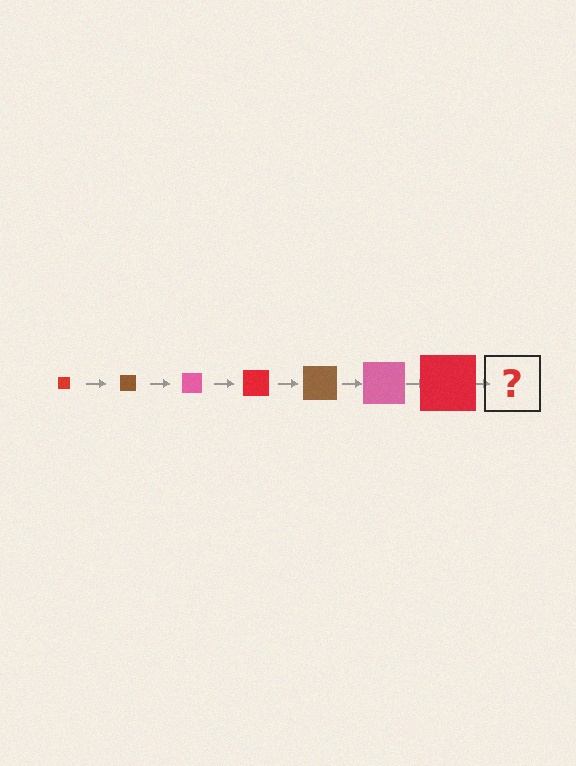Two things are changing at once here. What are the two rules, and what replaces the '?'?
The two rules are that the square grows larger each step and the color cycles through red, brown, and pink. The '?' should be a brown square, larger than the previous one.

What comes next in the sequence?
The next element should be a brown square, larger than the previous one.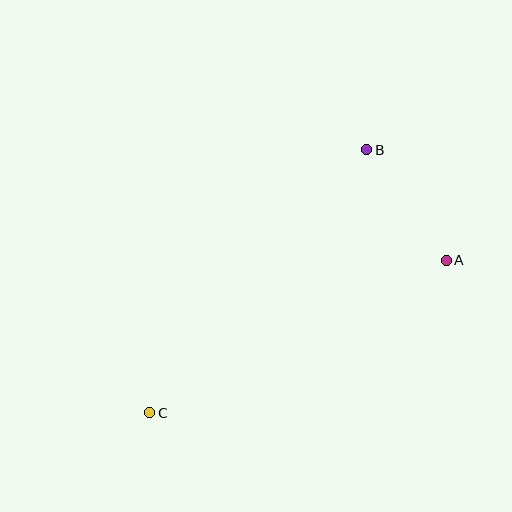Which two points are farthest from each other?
Points B and C are farthest from each other.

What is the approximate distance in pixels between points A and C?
The distance between A and C is approximately 334 pixels.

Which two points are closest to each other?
Points A and B are closest to each other.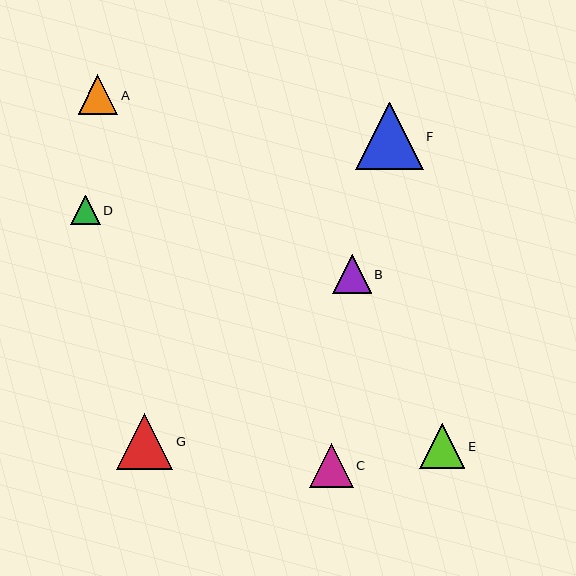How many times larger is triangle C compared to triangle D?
Triangle C is approximately 1.5 times the size of triangle D.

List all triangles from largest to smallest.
From largest to smallest: F, G, E, C, A, B, D.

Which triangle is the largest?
Triangle F is the largest with a size of approximately 68 pixels.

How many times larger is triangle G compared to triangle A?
Triangle G is approximately 1.4 times the size of triangle A.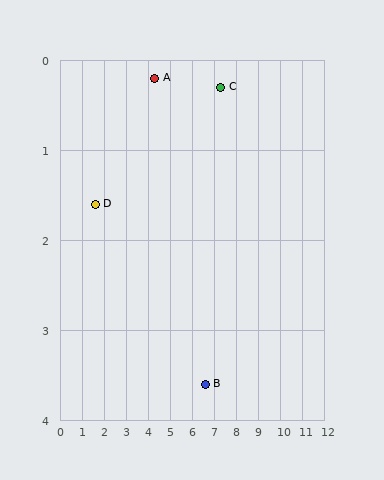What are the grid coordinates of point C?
Point C is at approximately (7.3, 0.3).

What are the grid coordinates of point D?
Point D is at approximately (1.6, 1.6).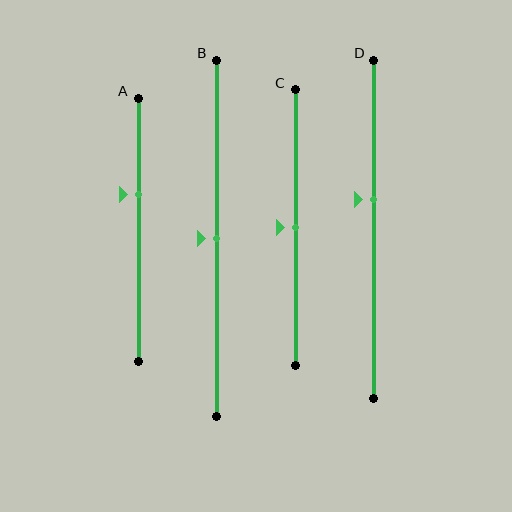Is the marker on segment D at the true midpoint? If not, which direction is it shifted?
No, the marker on segment D is shifted upward by about 9% of the segment length.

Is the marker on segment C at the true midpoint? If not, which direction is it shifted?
Yes, the marker on segment C is at the true midpoint.